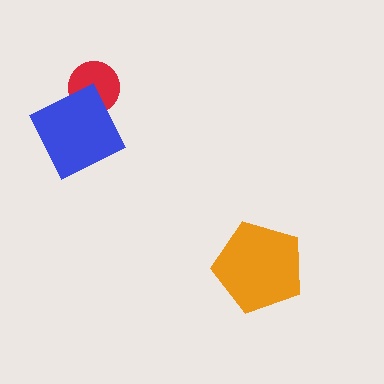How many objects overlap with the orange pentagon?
0 objects overlap with the orange pentagon.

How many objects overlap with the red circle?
1 object overlaps with the red circle.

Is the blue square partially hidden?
No, no other shape covers it.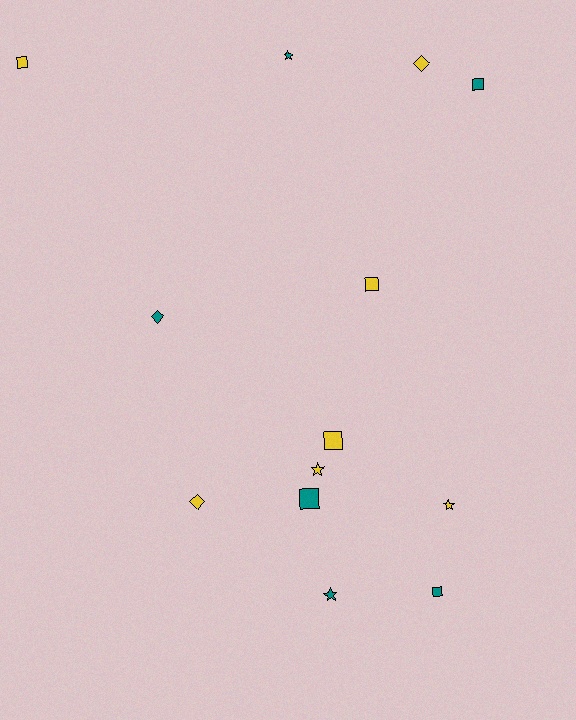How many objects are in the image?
There are 13 objects.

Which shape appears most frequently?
Square, with 6 objects.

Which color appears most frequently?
Yellow, with 7 objects.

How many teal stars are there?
There are 2 teal stars.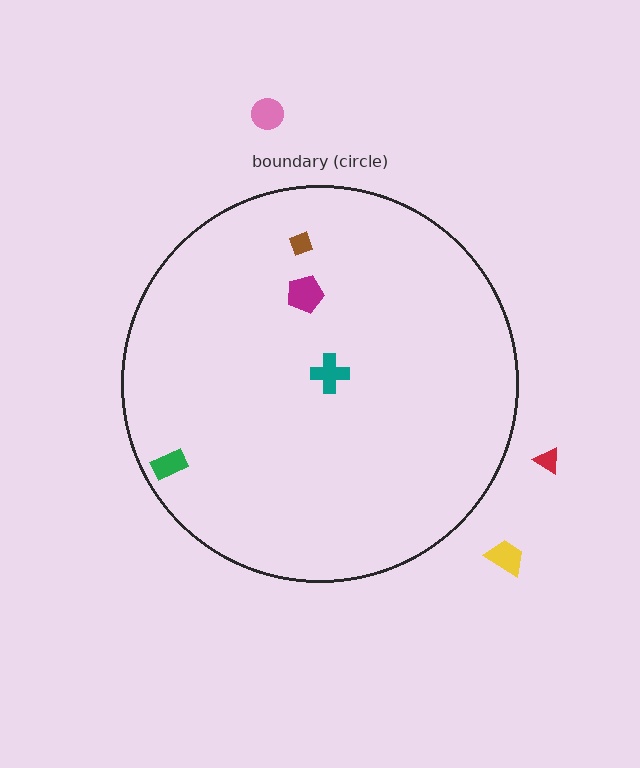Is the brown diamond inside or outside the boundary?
Inside.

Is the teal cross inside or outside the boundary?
Inside.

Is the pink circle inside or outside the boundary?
Outside.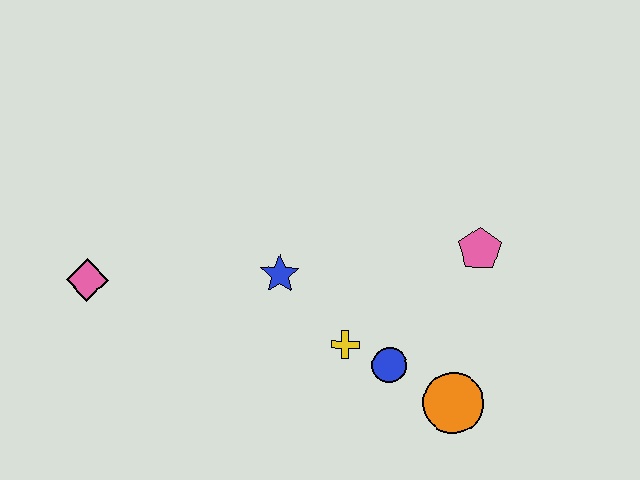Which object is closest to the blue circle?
The yellow cross is closest to the blue circle.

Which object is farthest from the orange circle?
The pink diamond is farthest from the orange circle.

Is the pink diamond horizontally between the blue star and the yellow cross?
No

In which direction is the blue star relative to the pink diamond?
The blue star is to the right of the pink diamond.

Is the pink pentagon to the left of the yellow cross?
No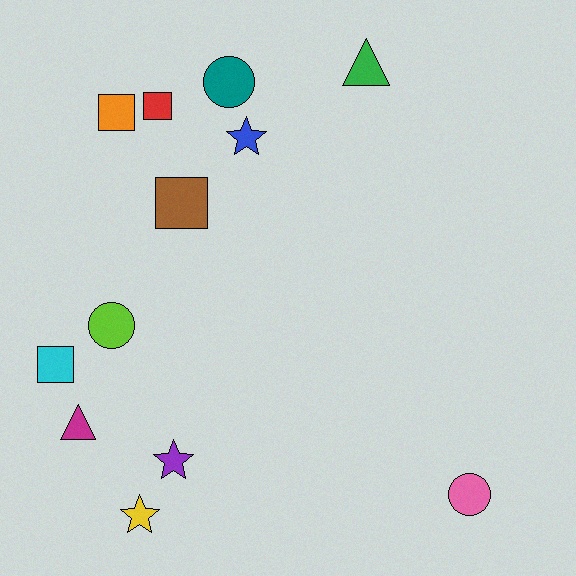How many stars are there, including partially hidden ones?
There are 3 stars.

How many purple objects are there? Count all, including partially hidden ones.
There is 1 purple object.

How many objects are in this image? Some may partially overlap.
There are 12 objects.